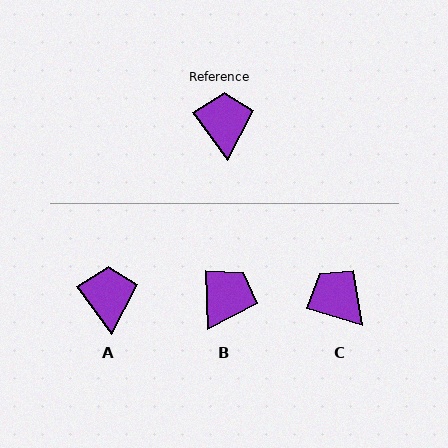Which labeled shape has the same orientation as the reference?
A.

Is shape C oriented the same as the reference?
No, it is off by about 36 degrees.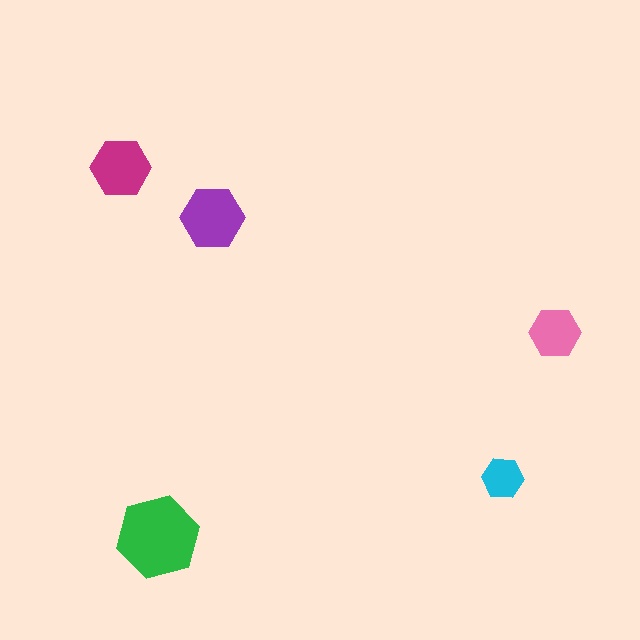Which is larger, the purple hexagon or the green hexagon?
The green one.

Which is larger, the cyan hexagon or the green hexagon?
The green one.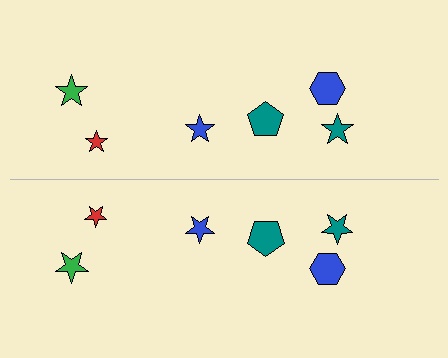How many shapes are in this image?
There are 12 shapes in this image.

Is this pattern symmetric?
Yes, this pattern has bilateral (reflection) symmetry.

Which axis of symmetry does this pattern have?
The pattern has a horizontal axis of symmetry running through the center of the image.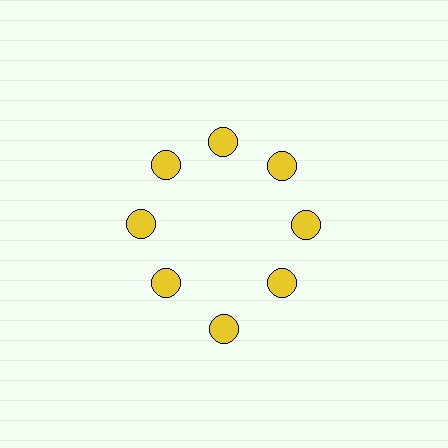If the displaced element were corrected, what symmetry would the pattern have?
It would have 8-fold rotational symmetry — the pattern would map onto itself every 45 degrees.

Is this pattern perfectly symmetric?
No. The 8 yellow circles are arranged in a ring, but one element near the 6 o'clock position is pushed outward from the center, breaking the 8-fold rotational symmetry.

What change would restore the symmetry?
The symmetry would be restored by moving it inward, back onto the ring so that all 8 circles sit at equal angles and equal distance from the center.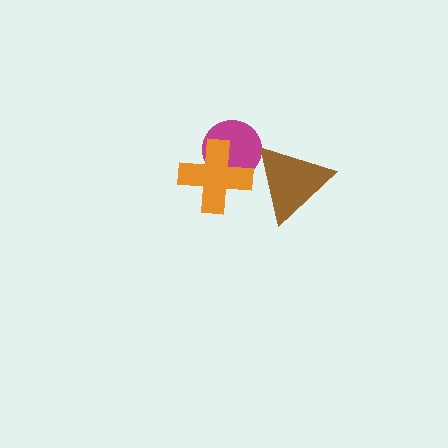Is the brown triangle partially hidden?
No, no other shape covers it.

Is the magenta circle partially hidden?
Yes, it is partially covered by another shape.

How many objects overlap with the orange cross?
1 object overlaps with the orange cross.